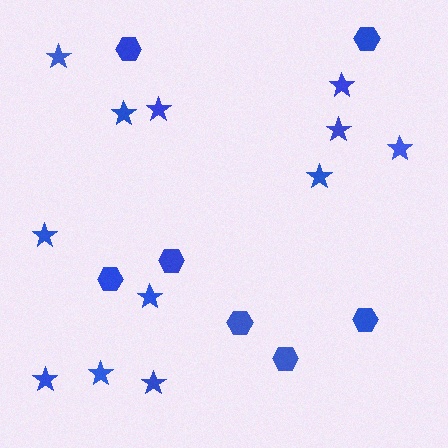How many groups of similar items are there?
There are 2 groups: one group of hexagons (7) and one group of stars (12).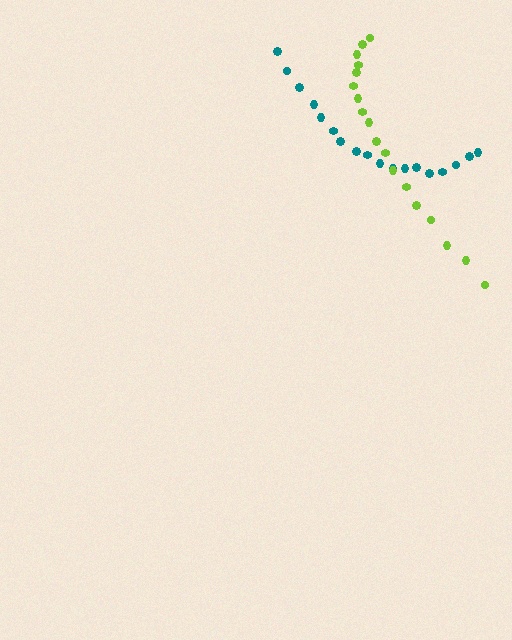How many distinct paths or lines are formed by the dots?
There are 2 distinct paths.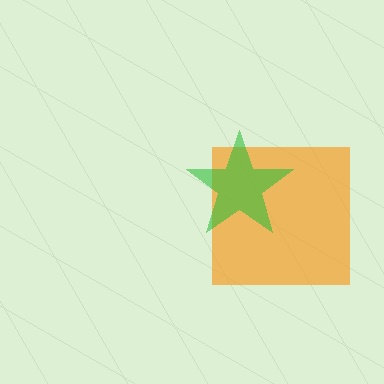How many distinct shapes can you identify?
There are 2 distinct shapes: an orange square, a green star.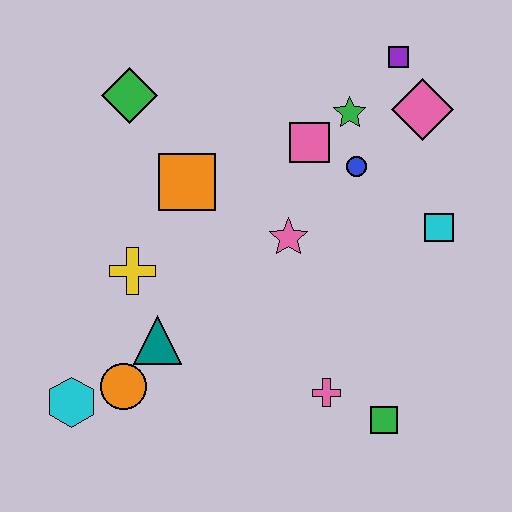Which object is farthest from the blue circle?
The cyan hexagon is farthest from the blue circle.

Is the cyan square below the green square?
No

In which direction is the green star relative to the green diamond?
The green star is to the right of the green diamond.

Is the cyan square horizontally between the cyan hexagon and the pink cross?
No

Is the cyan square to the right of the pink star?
Yes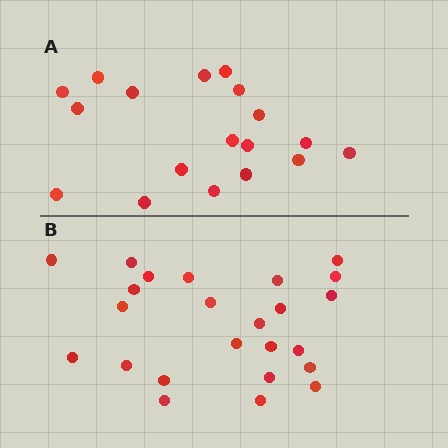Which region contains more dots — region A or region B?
Region B (the bottom region) has more dots.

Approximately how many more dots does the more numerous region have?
Region B has about 6 more dots than region A.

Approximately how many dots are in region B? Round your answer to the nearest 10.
About 20 dots. (The exact count is 24, which rounds to 20.)